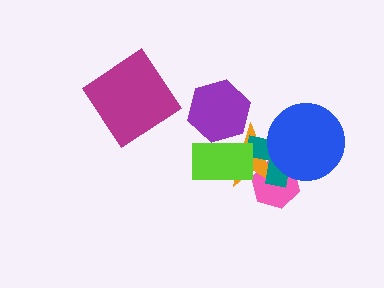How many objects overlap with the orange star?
5 objects overlap with the orange star.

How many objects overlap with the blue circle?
3 objects overlap with the blue circle.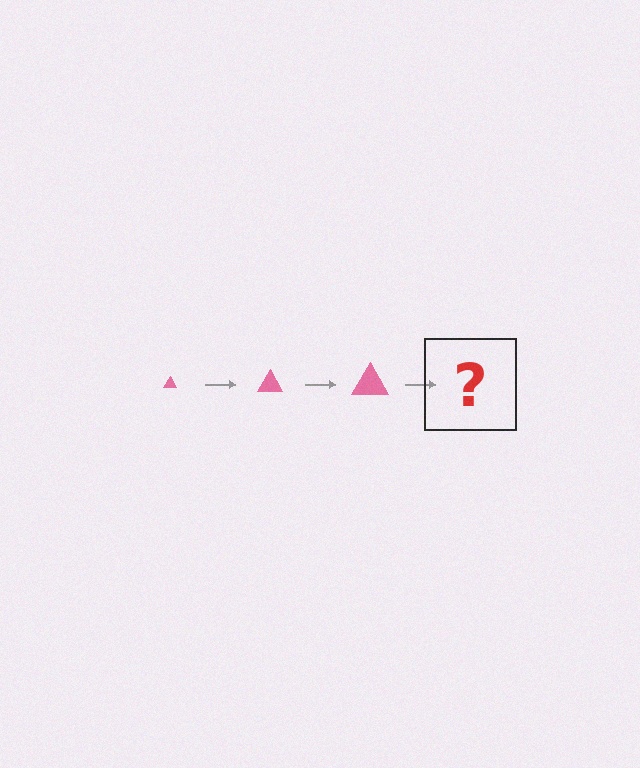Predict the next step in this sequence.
The next step is a pink triangle, larger than the previous one.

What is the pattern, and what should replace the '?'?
The pattern is that the triangle gets progressively larger each step. The '?' should be a pink triangle, larger than the previous one.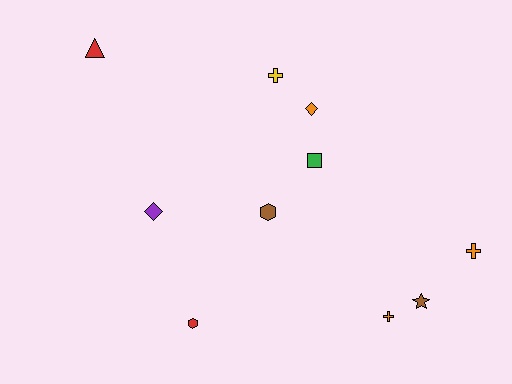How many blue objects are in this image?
There are no blue objects.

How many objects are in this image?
There are 10 objects.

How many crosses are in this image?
There are 3 crosses.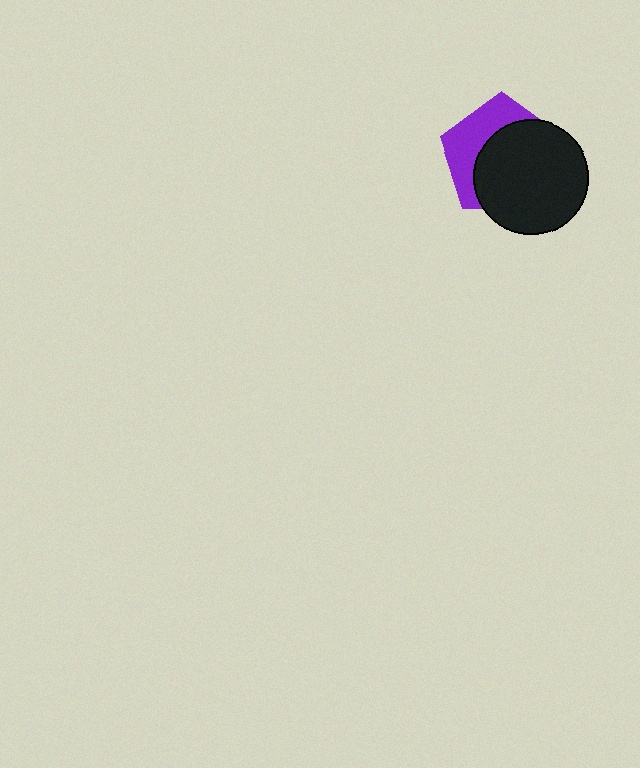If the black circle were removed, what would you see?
You would see the complete purple pentagon.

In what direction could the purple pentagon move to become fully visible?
The purple pentagon could move toward the upper-left. That would shift it out from behind the black circle entirely.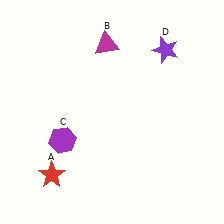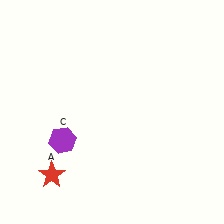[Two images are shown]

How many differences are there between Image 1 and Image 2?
There are 2 differences between the two images.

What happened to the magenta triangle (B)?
The magenta triangle (B) was removed in Image 2. It was in the top-left area of Image 1.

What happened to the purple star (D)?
The purple star (D) was removed in Image 2. It was in the top-right area of Image 1.